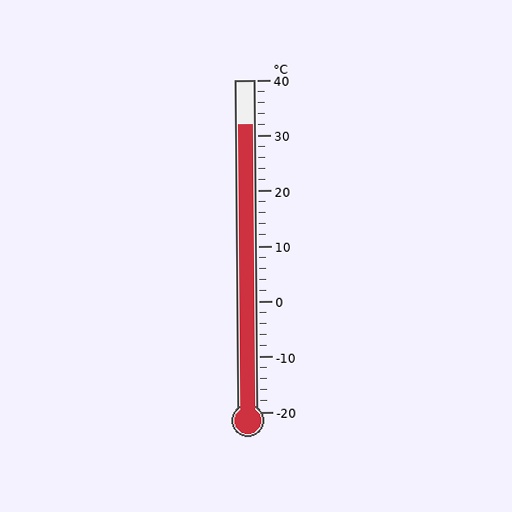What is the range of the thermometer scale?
The thermometer scale ranges from -20°C to 40°C.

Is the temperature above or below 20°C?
The temperature is above 20°C.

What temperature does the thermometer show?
The thermometer shows approximately 32°C.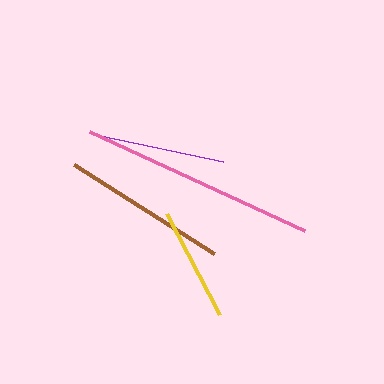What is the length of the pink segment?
The pink segment is approximately 237 pixels long.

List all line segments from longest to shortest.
From longest to shortest: pink, brown, purple, yellow.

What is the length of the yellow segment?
The yellow segment is approximately 114 pixels long.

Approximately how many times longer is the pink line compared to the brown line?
The pink line is approximately 1.4 times the length of the brown line.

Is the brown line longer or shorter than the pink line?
The pink line is longer than the brown line.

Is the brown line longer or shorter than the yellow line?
The brown line is longer than the yellow line.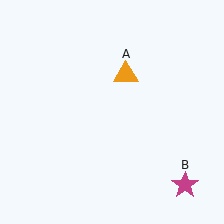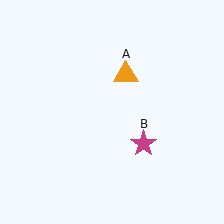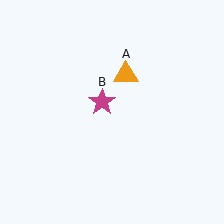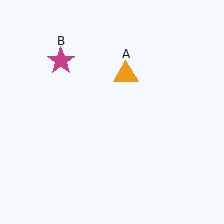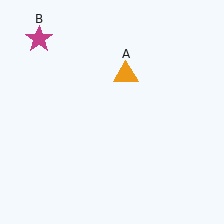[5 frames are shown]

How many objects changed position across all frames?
1 object changed position: magenta star (object B).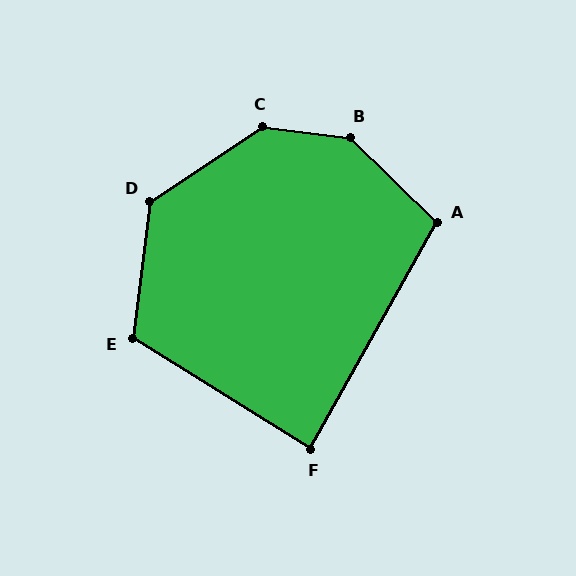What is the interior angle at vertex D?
Approximately 130 degrees (obtuse).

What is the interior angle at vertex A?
Approximately 105 degrees (obtuse).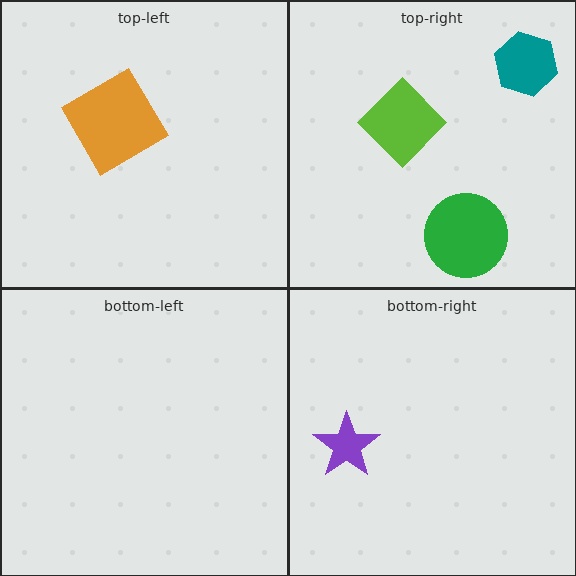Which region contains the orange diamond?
The top-left region.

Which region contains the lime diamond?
The top-right region.